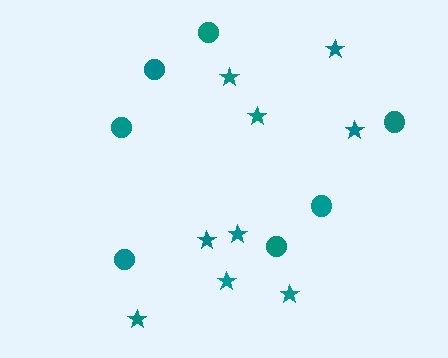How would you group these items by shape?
There are 2 groups: one group of circles (7) and one group of stars (9).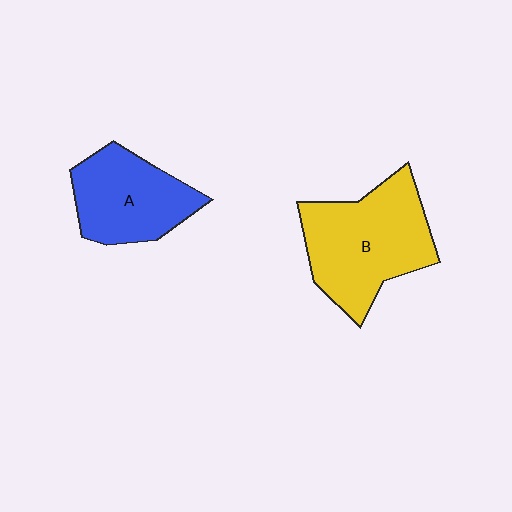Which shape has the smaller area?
Shape A (blue).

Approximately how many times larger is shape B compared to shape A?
Approximately 1.3 times.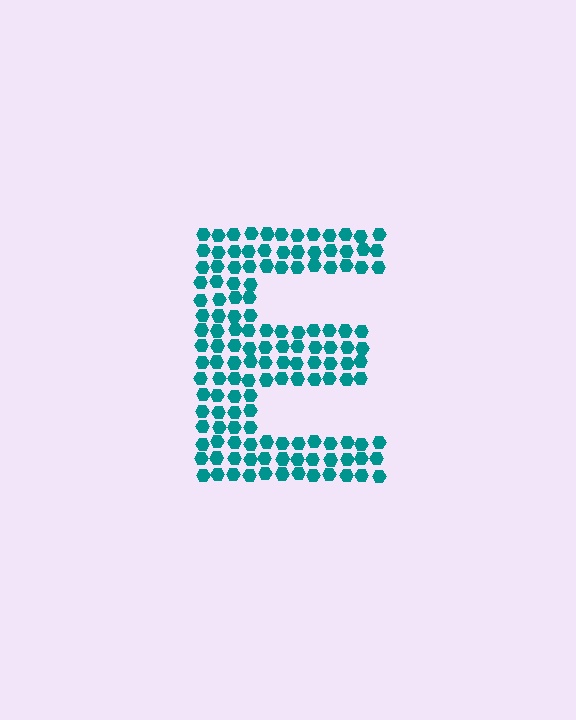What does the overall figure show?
The overall figure shows the letter E.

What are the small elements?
The small elements are hexagons.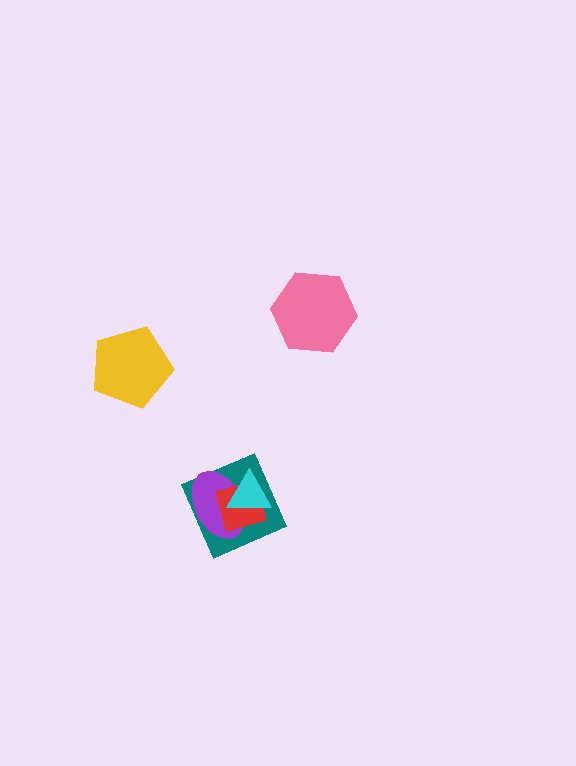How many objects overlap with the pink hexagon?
0 objects overlap with the pink hexagon.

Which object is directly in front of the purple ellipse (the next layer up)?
The red diamond is directly in front of the purple ellipse.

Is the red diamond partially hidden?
Yes, it is partially covered by another shape.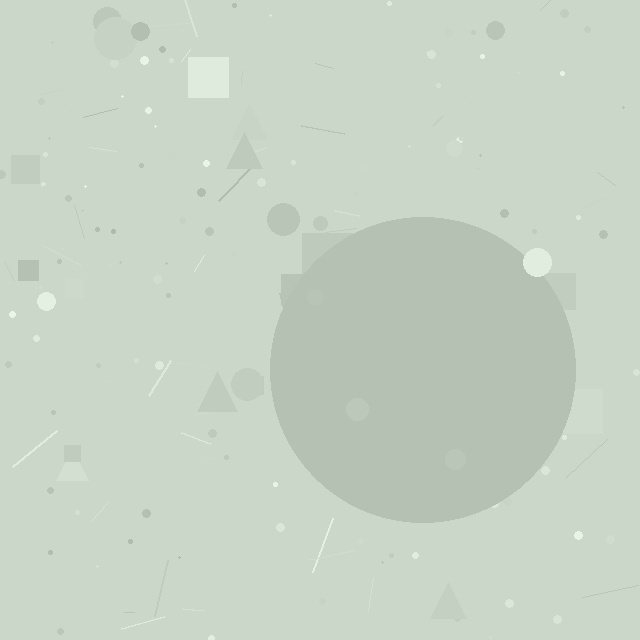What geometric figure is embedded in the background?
A circle is embedded in the background.